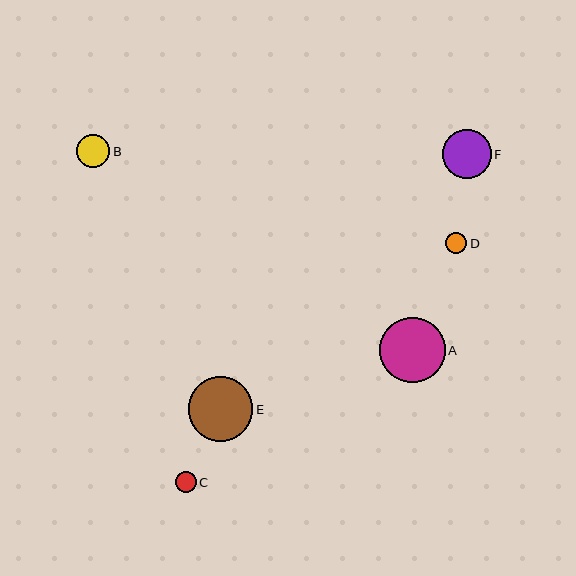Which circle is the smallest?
Circle D is the smallest with a size of approximately 21 pixels.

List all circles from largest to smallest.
From largest to smallest: A, E, F, B, C, D.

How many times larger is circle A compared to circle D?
Circle A is approximately 3.2 times the size of circle D.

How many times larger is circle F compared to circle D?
Circle F is approximately 2.4 times the size of circle D.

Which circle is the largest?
Circle A is the largest with a size of approximately 65 pixels.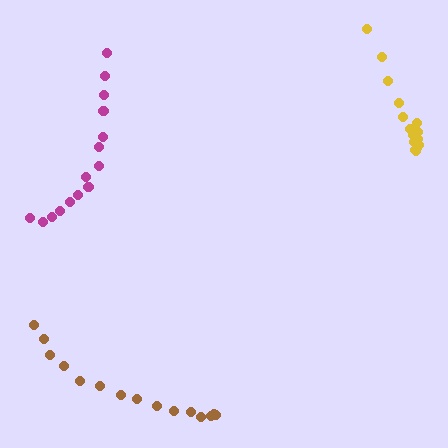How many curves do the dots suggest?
There are 3 distinct paths.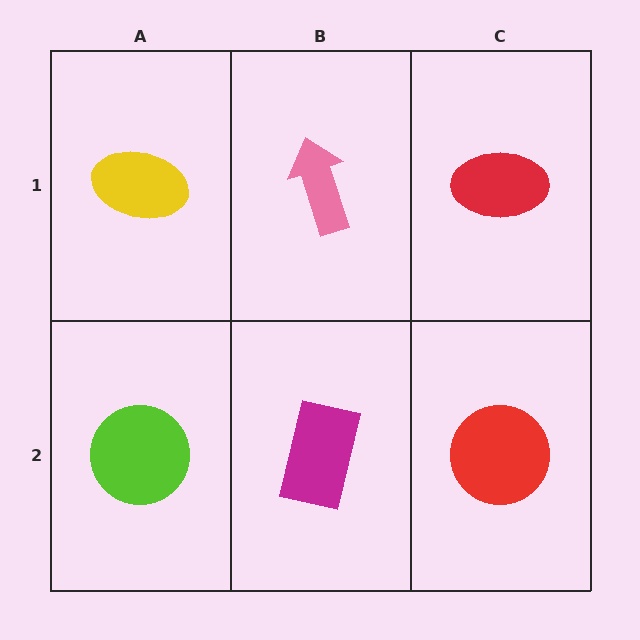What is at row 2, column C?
A red circle.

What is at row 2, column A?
A lime circle.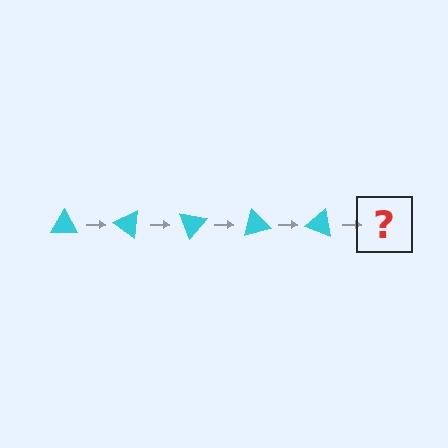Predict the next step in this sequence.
The next step is a cyan triangle rotated 175 degrees.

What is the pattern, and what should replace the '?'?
The pattern is that the triangle rotates 35 degrees each step. The '?' should be a cyan triangle rotated 175 degrees.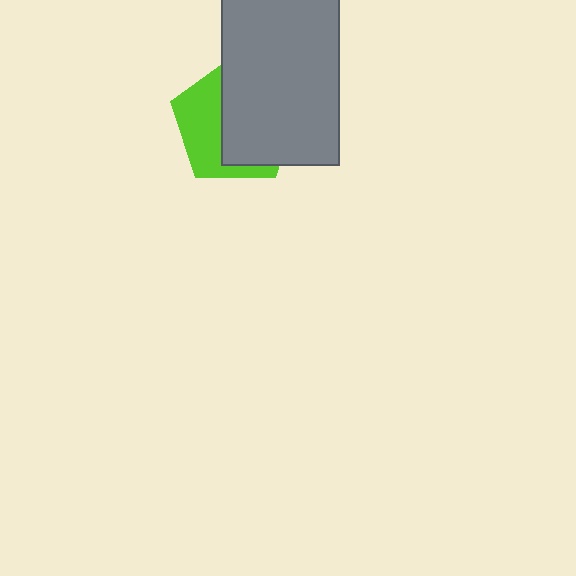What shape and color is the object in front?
The object in front is a gray rectangle.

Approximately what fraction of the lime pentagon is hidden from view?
Roughly 59% of the lime pentagon is hidden behind the gray rectangle.